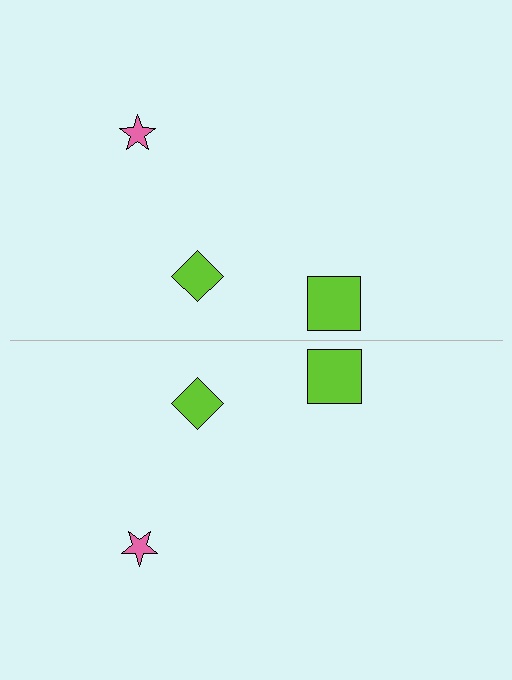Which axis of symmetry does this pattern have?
The pattern has a horizontal axis of symmetry running through the center of the image.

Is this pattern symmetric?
Yes, this pattern has bilateral (reflection) symmetry.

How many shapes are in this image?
There are 6 shapes in this image.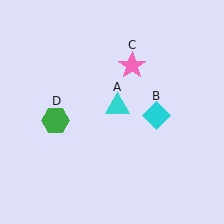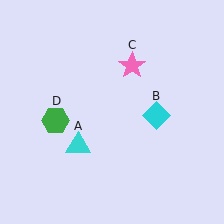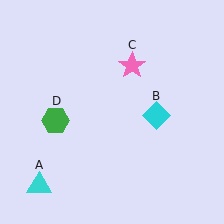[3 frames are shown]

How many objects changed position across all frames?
1 object changed position: cyan triangle (object A).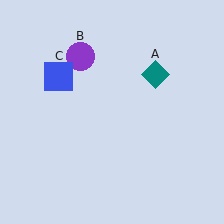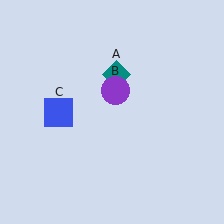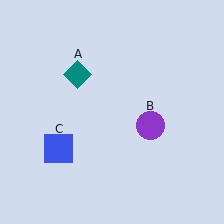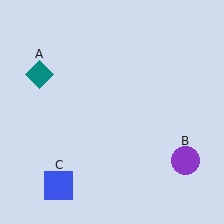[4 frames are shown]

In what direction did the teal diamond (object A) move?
The teal diamond (object A) moved left.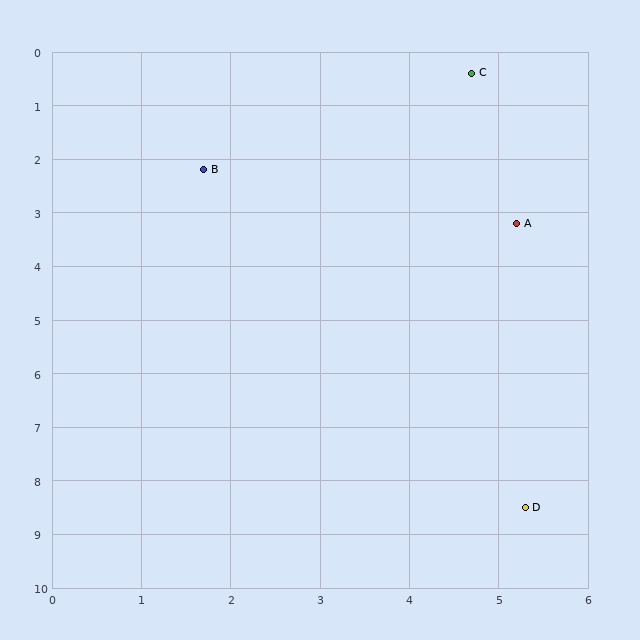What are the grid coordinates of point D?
Point D is at approximately (5.3, 8.5).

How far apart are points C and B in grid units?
Points C and B are about 3.5 grid units apart.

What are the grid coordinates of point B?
Point B is at approximately (1.7, 2.2).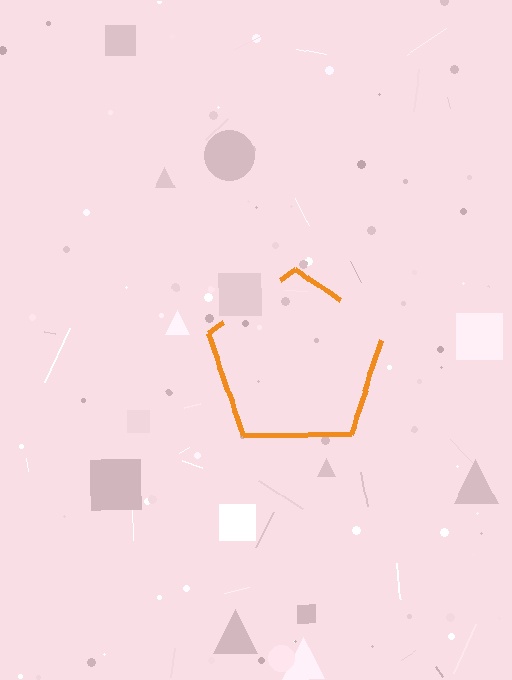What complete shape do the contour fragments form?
The contour fragments form a pentagon.